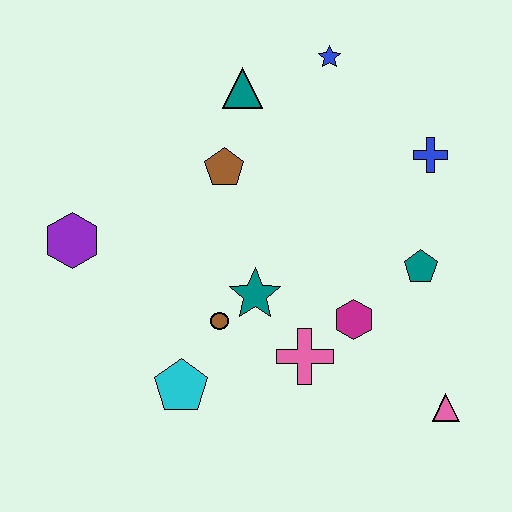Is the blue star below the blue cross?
No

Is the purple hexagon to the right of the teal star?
No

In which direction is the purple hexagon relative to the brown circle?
The purple hexagon is to the left of the brown circle.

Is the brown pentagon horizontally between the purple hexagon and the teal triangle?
Yes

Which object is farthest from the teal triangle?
The pink triangle is farthest from the teal triangle.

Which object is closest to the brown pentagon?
The teal triangle is closest to the brown pentagon.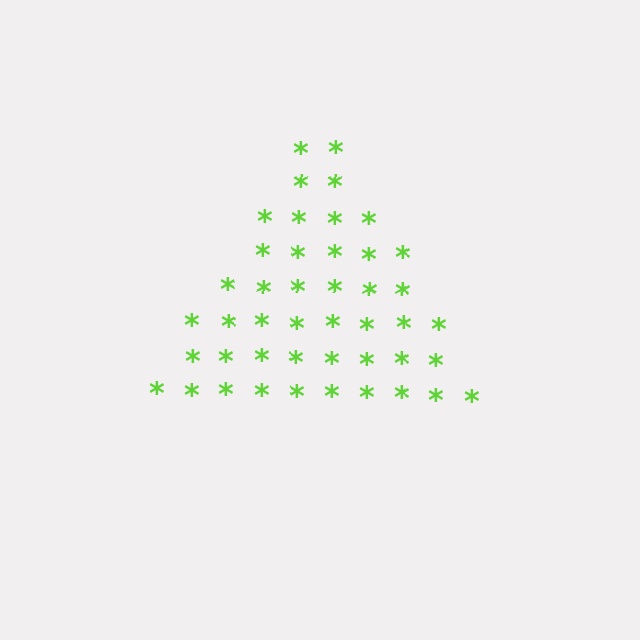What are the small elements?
The small elements are asterisks.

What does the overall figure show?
The overall figure shows a triangle.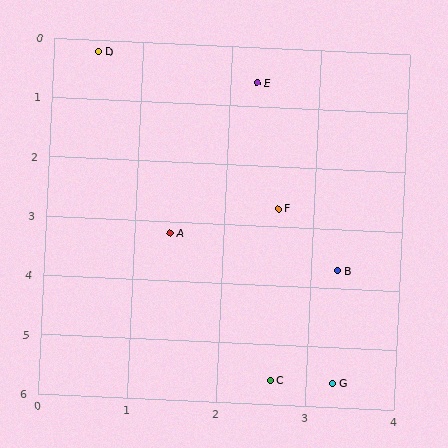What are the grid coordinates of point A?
Point A is at approximately (1.4, 3.2).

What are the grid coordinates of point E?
Point E is at approximately (2.3, 0.6).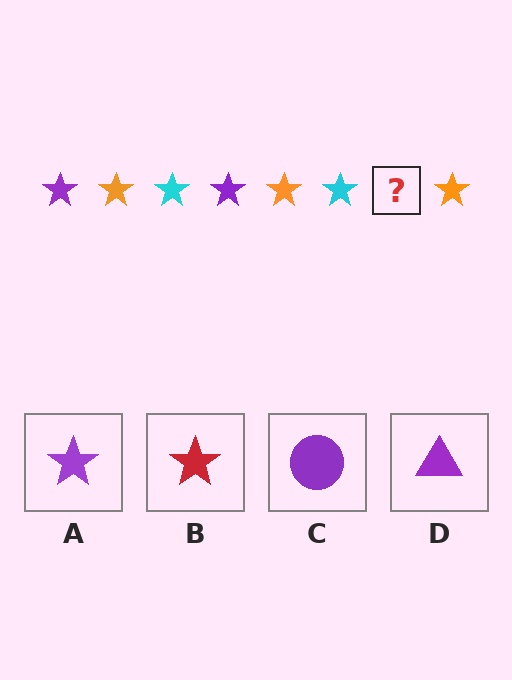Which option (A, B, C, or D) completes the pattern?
A.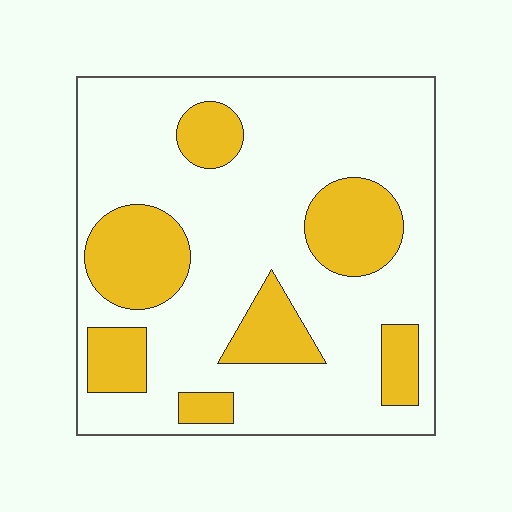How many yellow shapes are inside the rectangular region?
7.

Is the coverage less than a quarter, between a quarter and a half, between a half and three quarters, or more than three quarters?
Between a quarter and a half.